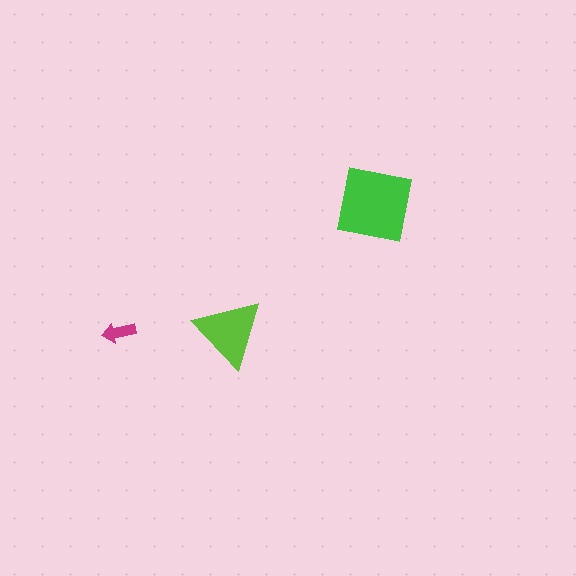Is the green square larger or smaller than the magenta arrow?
Larger.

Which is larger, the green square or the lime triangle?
The green square.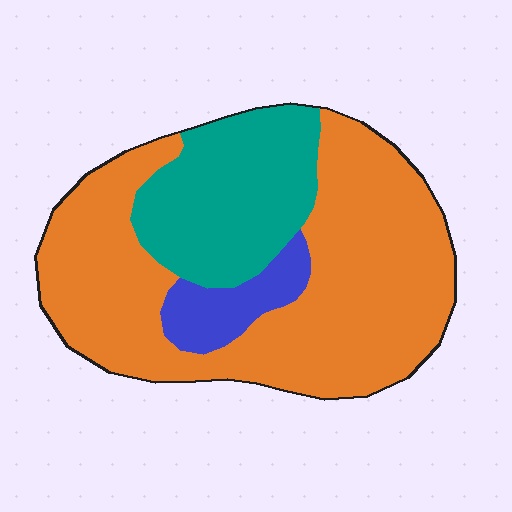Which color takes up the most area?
Orange, at roughly 65%.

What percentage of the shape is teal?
Teal covers roughly 25% of the shape.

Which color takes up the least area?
Blue, at roughly 10%.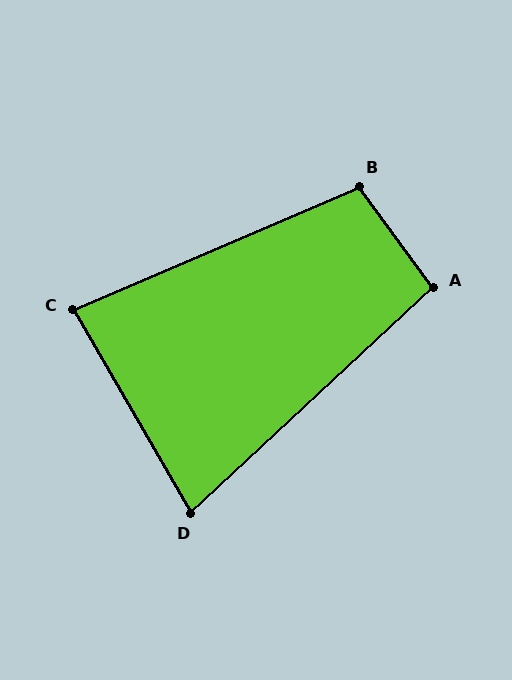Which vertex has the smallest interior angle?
D, at approximately 77 degrees.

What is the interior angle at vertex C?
Approximately 83 degrees (acute).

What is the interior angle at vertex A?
Approximately 97 degrees (obtuse).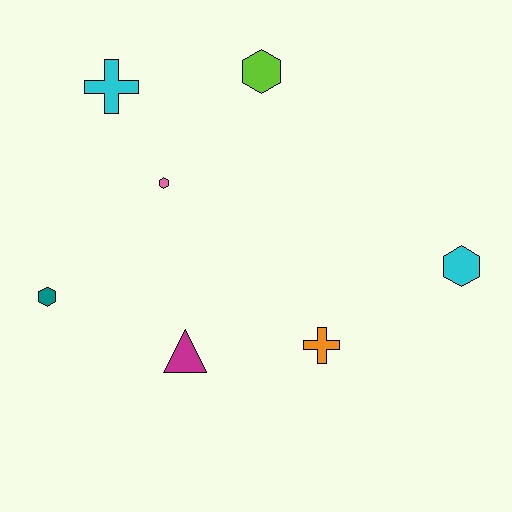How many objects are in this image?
There are 7 objects.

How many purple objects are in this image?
There are no purple objects.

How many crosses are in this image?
There are 2 crosses.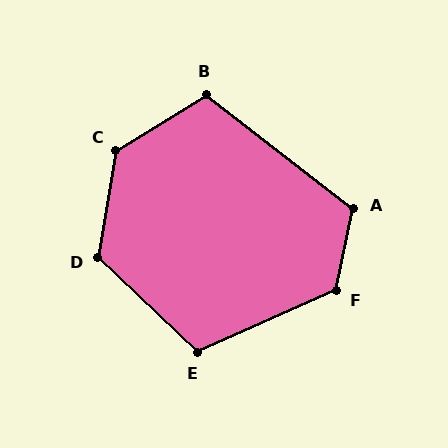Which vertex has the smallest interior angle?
B, at approximately 110 degrees.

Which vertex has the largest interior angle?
C, at approximately 131 degrees.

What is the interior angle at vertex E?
Approximately 113 degrees (obtuse).